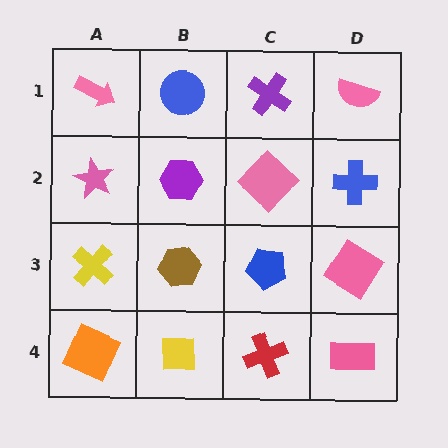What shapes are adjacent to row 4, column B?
A brown hexagon (row 3, column B), an orange square (row 4, column A), a red cross (row 4, column C).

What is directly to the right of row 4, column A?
A yellow square.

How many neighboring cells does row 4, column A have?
2.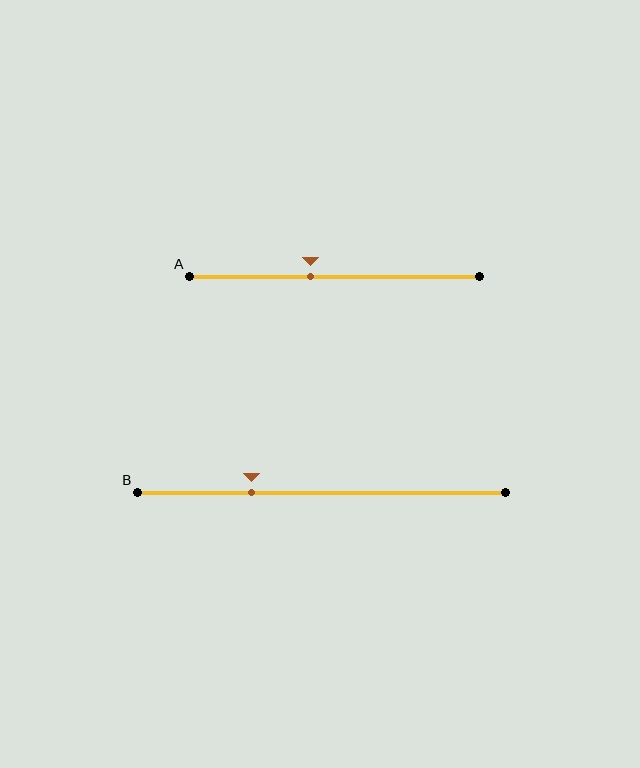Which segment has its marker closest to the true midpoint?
Segment A has its marker closest to the true midpoint.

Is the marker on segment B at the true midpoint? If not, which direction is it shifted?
No, the marker on segment B is shifted to the left by about 19% of the segment length.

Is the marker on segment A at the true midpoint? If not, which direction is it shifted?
No, the marker on segment A is shifted to the left by about 8% of the segment length.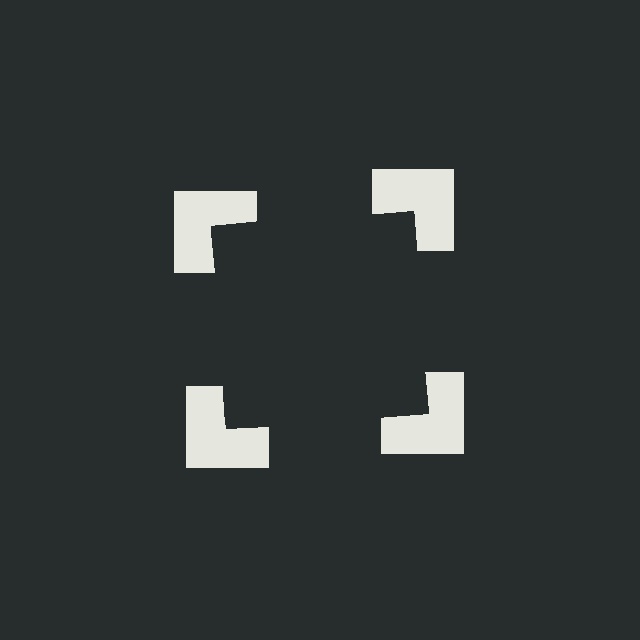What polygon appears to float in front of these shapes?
An illusory square — its edges are inferred from the aligned wedge cuts in the notched squares, not physically drawn.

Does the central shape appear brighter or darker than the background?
It typically appears slightly darker than the background, even though no actual brightness change is drawn.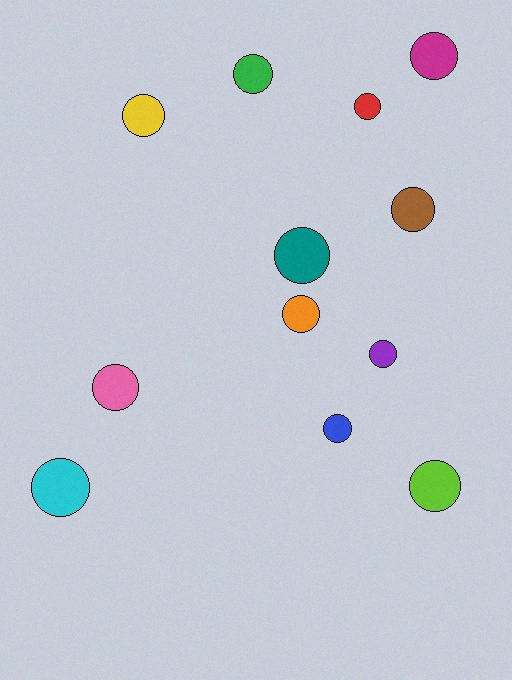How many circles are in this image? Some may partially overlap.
There are 12 circles.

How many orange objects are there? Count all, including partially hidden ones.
There is 1 orange object.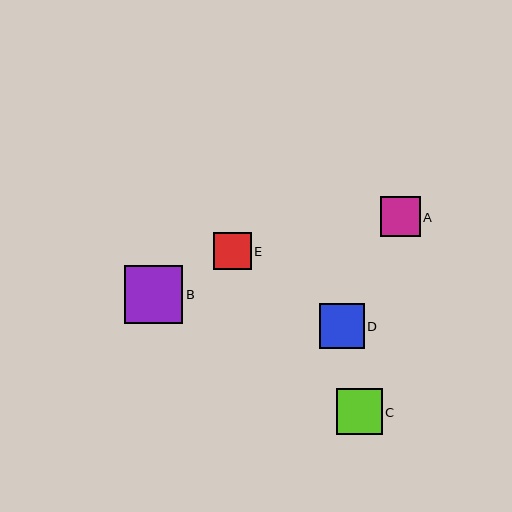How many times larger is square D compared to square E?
Square D is approximately 1.2 times the size of square E.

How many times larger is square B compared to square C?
Square B is approximately 1.3 times the size of square C.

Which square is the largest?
Square B is the largest with a size of approximately 59 pixels.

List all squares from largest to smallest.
From largest to smallest: B, C, D, A, E.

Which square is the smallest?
Square E is the smallest with a size of approximately 37 pixels.